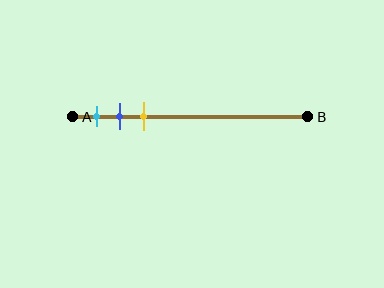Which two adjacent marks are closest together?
The blue and yellow marks are the closest adjacent pair.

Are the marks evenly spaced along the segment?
Yes, the marks are approximately evenly spaced.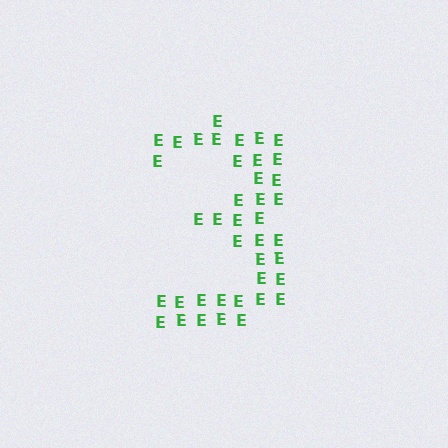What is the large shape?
The large shape is the digit 3.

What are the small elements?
The small elements are letter E's.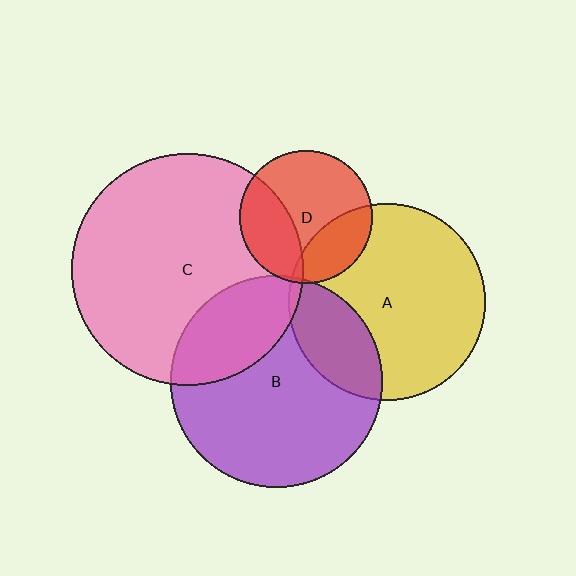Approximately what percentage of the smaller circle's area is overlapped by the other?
Approximately 25%.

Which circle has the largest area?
Circle C (pink).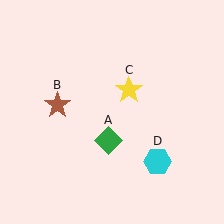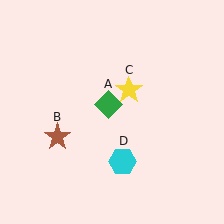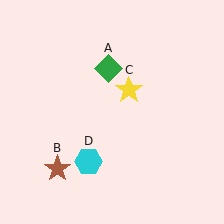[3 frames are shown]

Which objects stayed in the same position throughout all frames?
Yellow star (object C) remained stationary.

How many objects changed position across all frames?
3 objects changed position: green diamond (object A), brown star (object B), cyan hexagon (object D).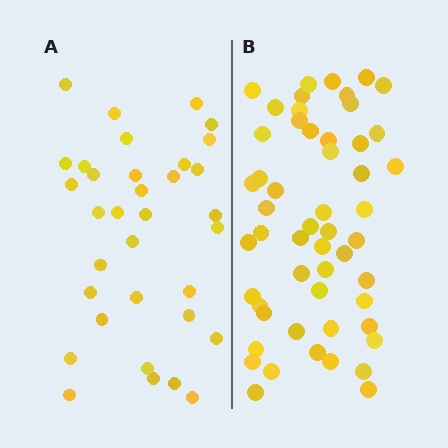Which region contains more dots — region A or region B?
Region B (the right region) has more dots.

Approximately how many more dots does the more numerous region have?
Region B has approximately 20 more dots than region A.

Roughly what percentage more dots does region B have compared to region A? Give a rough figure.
About 55% more.